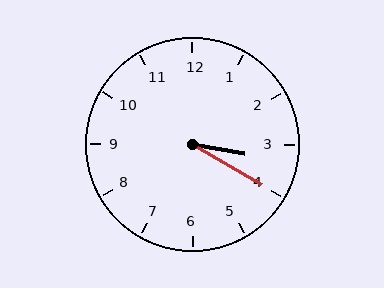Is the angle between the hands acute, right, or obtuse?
It is acute.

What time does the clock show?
3:20.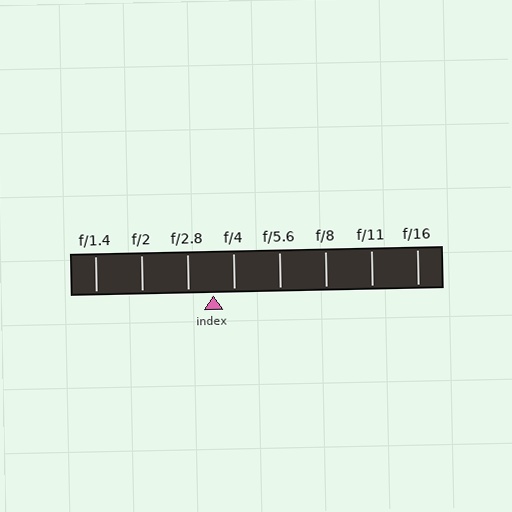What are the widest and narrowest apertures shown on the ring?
The widest aperture shown is f/1.4 and the narrowest is f/16.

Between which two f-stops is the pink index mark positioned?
The index mark is between f/2.8 and f/4.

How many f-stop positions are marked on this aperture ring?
There are 8 f-stop positions marked.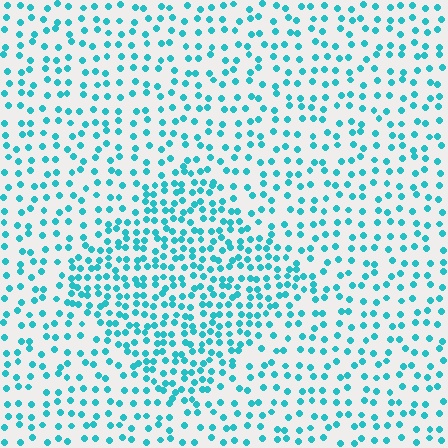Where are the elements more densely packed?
The elements are more densely packed inside the diamond boundary.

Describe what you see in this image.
The image contains small cyan elements arranged at two different densities. A diamond-shaped region is visible where the elements are more densely packed than the surrounding area.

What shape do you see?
I see a diamond.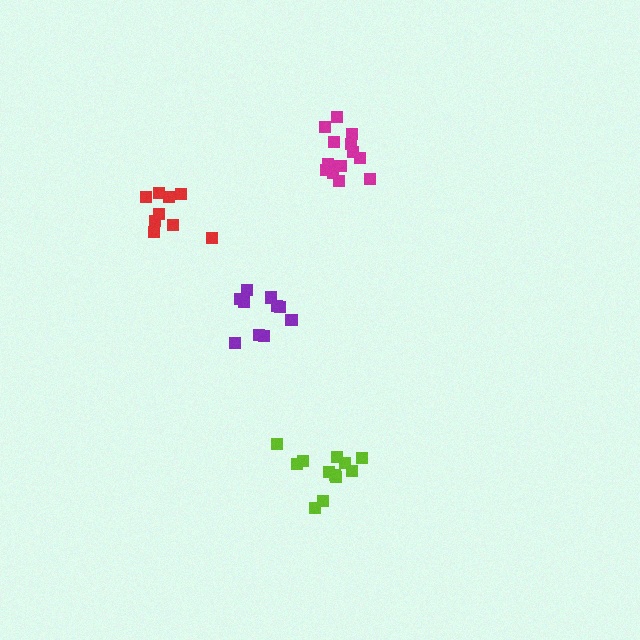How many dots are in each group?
Group 1: 12 dots, Group 2: 13 dots, Group 3: 10 dots, Group 4: 9 dots (44 total).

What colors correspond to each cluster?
The clusters are colored: lime, magenta, purple, red.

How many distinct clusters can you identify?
There are 4 distinct clusters.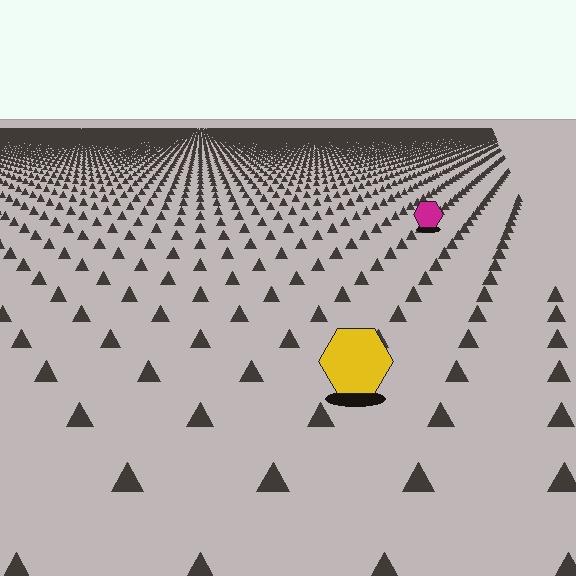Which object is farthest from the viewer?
The magenta hexagon is farthest from the viewer. It appears smaller and the ground texture around it is denser.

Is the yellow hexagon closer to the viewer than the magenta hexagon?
Yes. The yellow hexagon is closer — you can tell from the texture gradient: the ground texture is coarser near it.